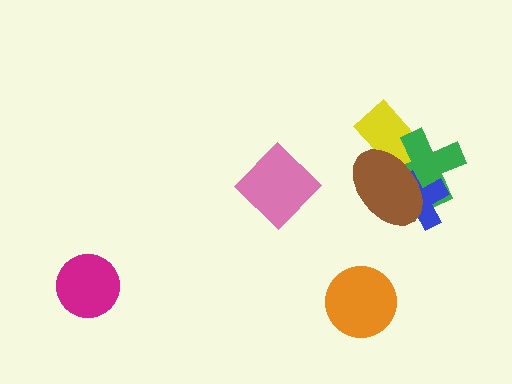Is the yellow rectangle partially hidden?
Yes, it is partially covered by another shape.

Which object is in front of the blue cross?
The brown ellipse is in front of the blue cross.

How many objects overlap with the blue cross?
2 objects overlap with the blue cross.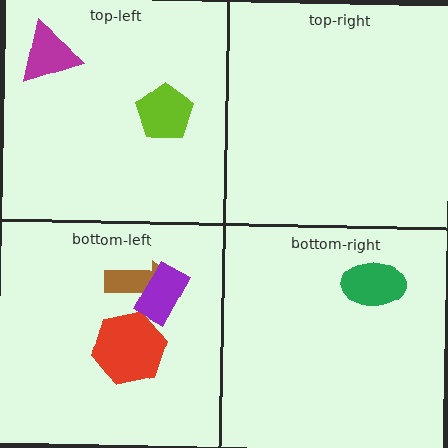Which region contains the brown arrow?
The bottom-left region.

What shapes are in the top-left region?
The lime pentagon, the magenta triangle.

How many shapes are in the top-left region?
2.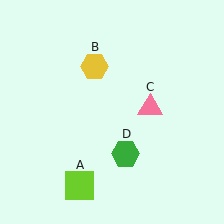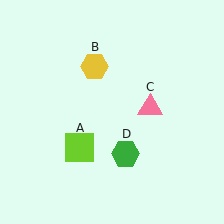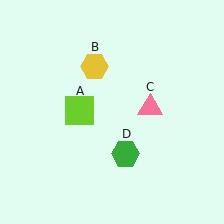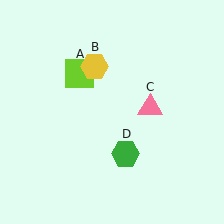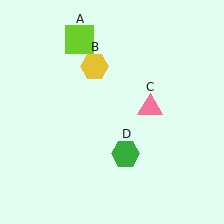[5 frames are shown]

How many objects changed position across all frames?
1 object changed position: lime square (object A).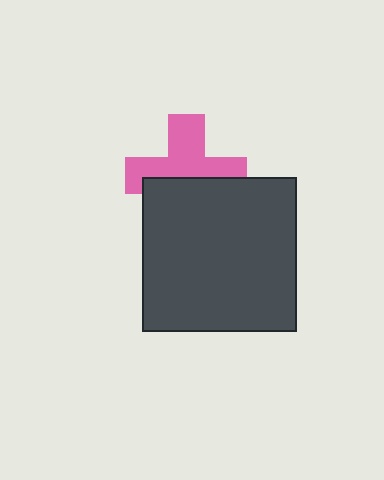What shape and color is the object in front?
The object in front is a dark gray square.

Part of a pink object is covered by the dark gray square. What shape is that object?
It is a cross.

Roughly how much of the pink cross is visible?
About half of it is visible (roughly 57%).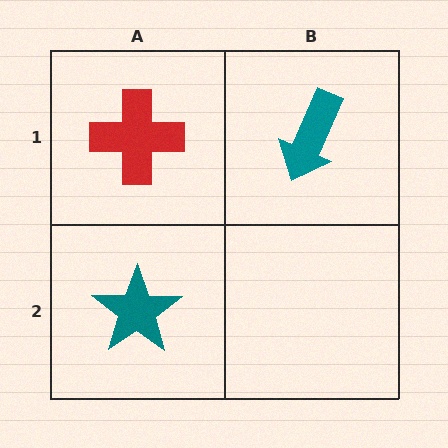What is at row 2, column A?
A teal star.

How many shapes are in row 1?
2 shapes.